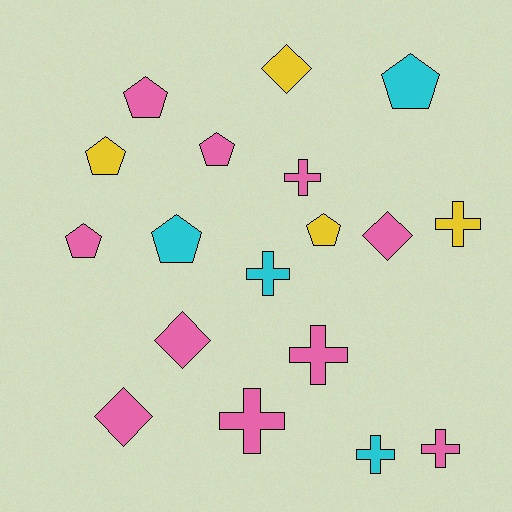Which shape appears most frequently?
Cross, with 7 objects.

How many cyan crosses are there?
There are 2 cyan crosses.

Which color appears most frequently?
Pink, with 10 objects.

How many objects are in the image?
There are 18 objects.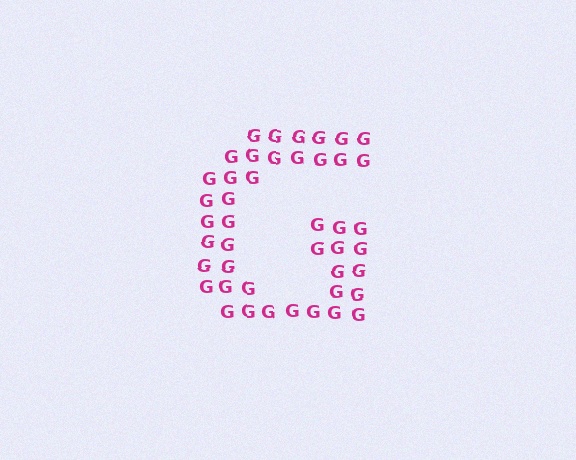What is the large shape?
The large shape is the letter G.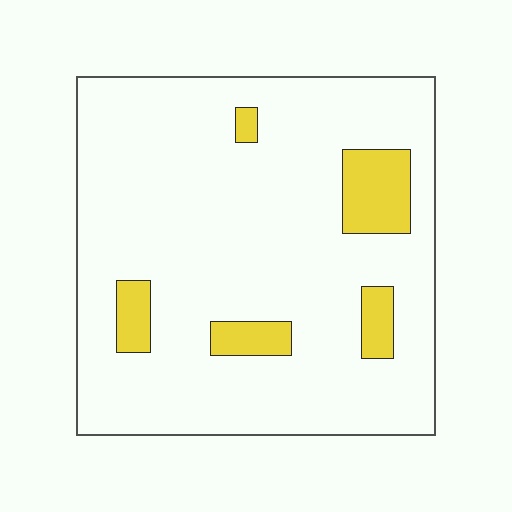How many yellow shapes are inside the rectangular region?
5.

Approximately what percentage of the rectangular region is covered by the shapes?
Approximately 10%.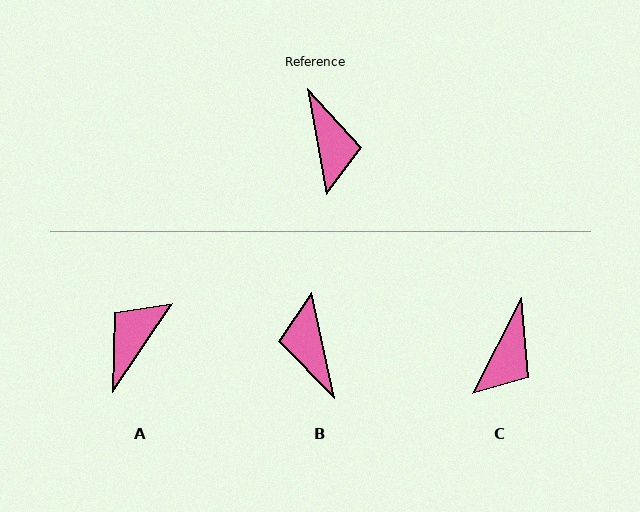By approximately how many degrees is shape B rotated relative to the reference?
Approximately 178 degrees clockwise.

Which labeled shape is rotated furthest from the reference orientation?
B, about 178 degrees away.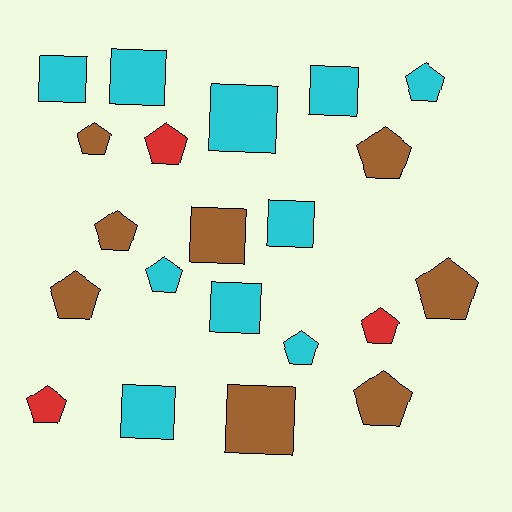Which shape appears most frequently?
Pentagon, with 12 objects.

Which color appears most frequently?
Cyan, with 10 objects.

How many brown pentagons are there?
There are 6 brown pentagons.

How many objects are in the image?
There are 21 objects.